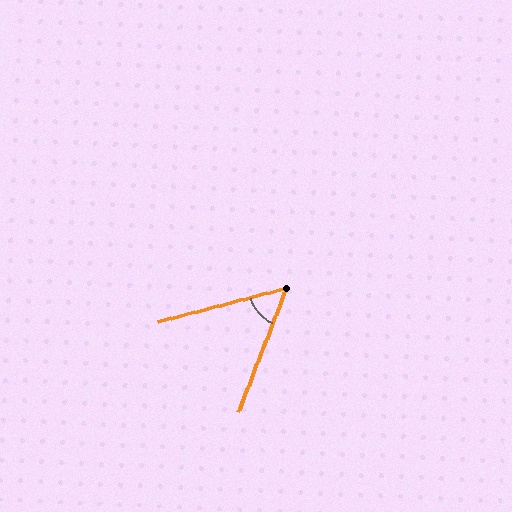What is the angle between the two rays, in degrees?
Approximately 54 degrees.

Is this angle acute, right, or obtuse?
It is acute.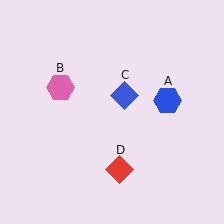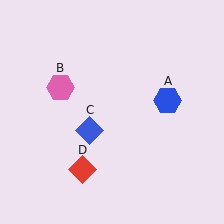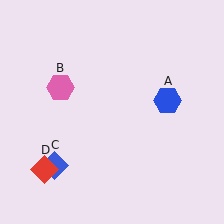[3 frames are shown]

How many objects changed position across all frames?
2 objects changed position: blue diamond (object C), red diamond (object D).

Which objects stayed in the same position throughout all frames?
Blue hexagon (object A) and pink hexagon (object B) remained stationary.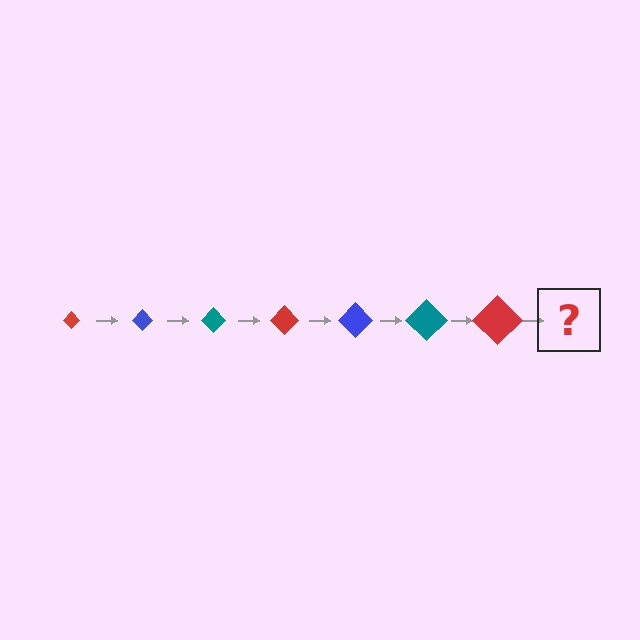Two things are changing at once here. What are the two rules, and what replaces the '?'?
The two rules are that the diamond grows larger each step and the color cycles through red, blue, and teal. The '?' should be a blue diamond, larger than the previous one.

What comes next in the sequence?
The next element should be a blue diamond, larger than the previous one.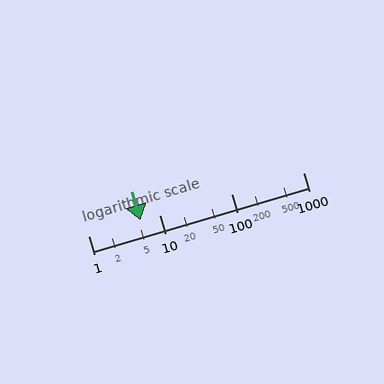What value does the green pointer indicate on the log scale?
The pointer indicates approximately 5.3.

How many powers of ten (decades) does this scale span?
The scale spans 3 decades, from 1 to 1000.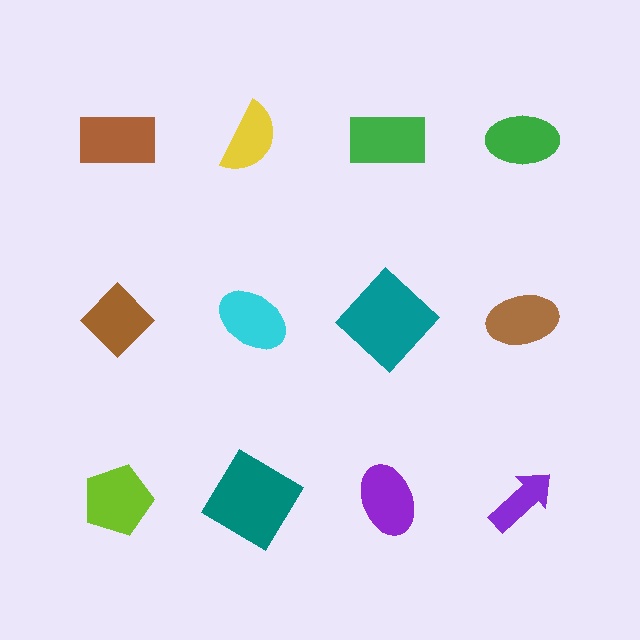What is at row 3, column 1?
A lime pentagon.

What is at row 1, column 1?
A brown rectangle.